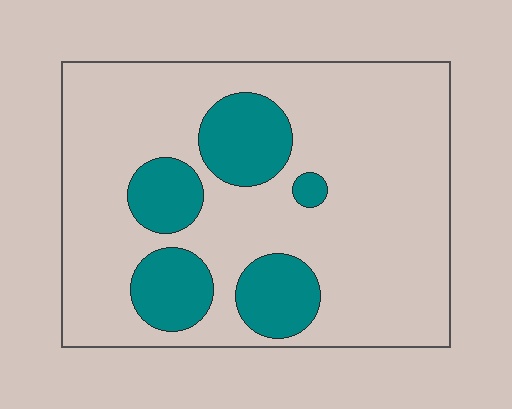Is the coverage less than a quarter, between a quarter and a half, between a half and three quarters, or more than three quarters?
Less than a quarter.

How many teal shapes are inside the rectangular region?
5.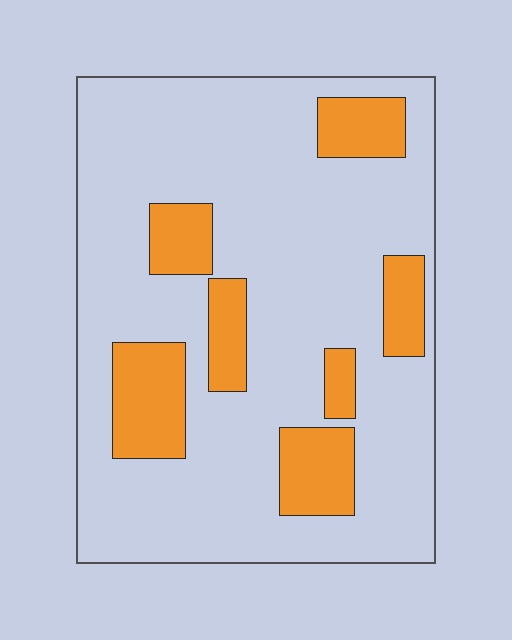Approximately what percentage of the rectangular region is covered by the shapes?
Approximately 20%.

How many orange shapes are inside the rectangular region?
7.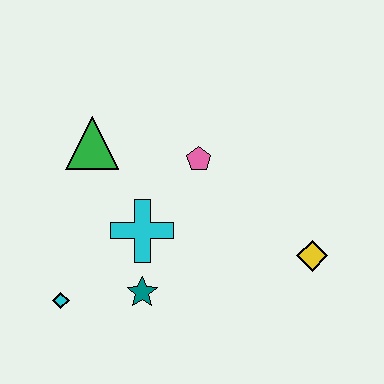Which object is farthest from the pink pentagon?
The cyan diamond is farthest from the pink pentagon.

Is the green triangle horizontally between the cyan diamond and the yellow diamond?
Yes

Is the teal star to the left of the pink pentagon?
Yes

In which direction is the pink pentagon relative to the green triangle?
The pink pentagon is to the right of the green triangle.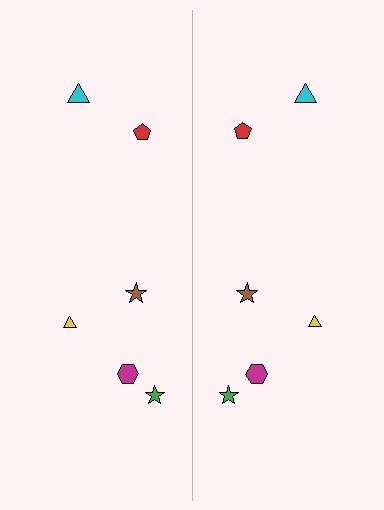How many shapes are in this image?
There are 12 shapes in this image.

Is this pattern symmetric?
Yes, this pattern has bilateral (reflection) symmetry.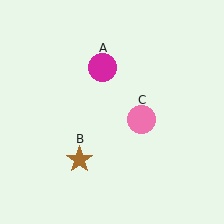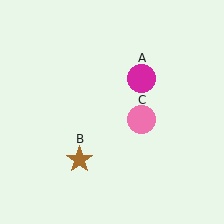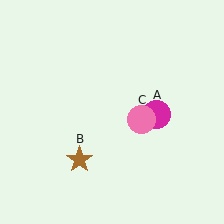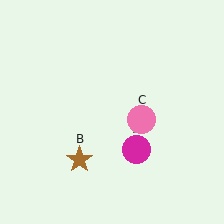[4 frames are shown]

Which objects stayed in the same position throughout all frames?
Brown star (object B) and pink circle (object C) remained stationary.